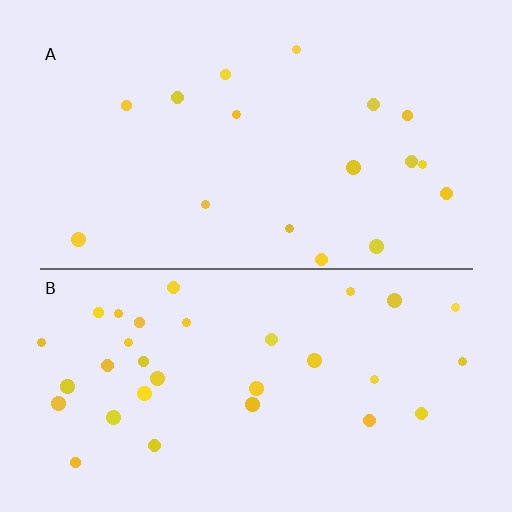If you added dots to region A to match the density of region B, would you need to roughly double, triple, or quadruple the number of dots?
Approximately double.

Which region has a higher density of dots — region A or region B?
B (the bottom).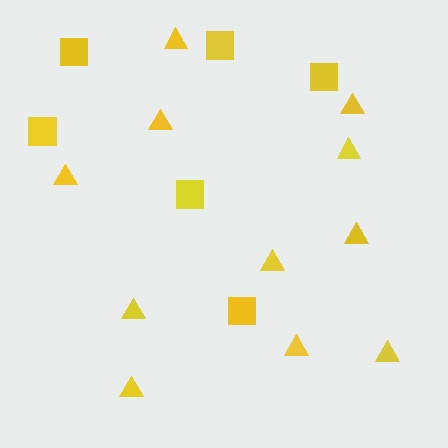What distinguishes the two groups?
There are 2 groups: one group of triangles (11) and one group of squares (6).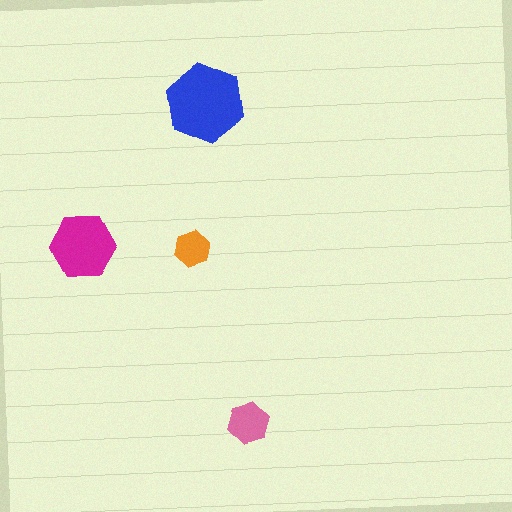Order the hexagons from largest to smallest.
the blue one, the magenta one, the pink one, the orange one.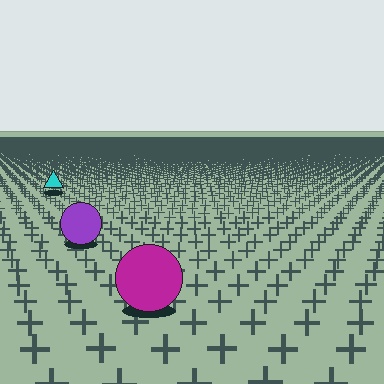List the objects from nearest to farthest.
From nearest to farthest: the magenta circle, the purple circle, the cyan triangle.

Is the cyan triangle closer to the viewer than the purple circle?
No. The purple circle is closer — you can tell from the texture gradient: the ground texture is coarser near it.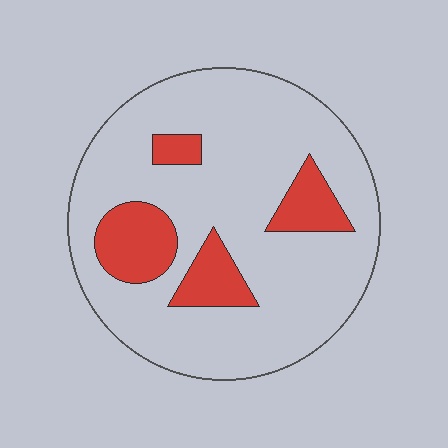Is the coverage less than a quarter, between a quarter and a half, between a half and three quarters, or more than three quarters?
Less than a quarter.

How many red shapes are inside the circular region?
4.